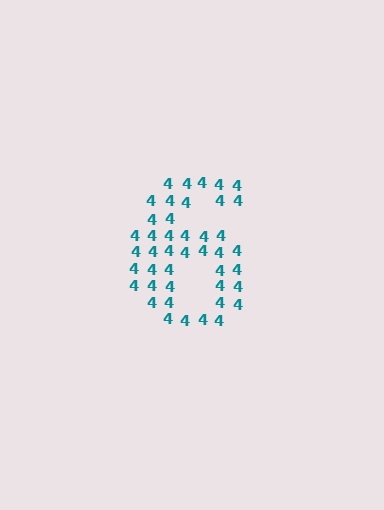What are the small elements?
The small elements are digit 4's.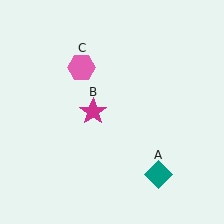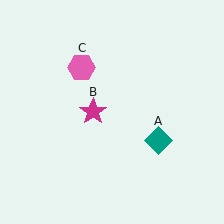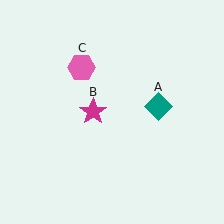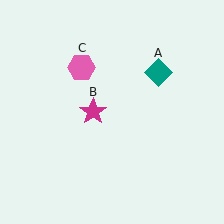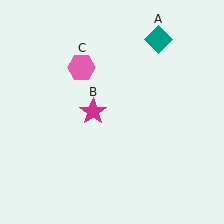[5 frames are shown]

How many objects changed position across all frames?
1 object changed position: teal diamond (object A).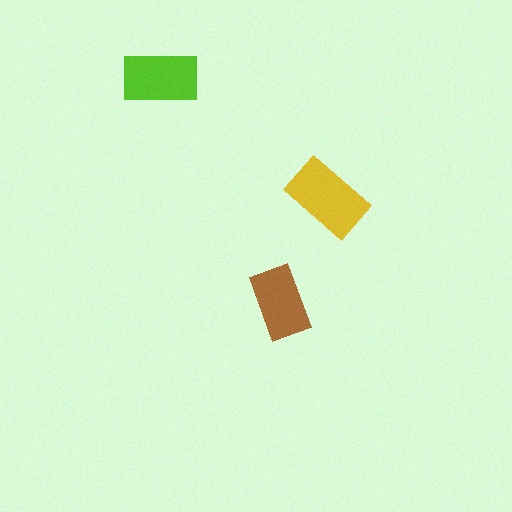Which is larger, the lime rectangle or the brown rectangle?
The lime one.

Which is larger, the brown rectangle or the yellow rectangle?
The yellow one.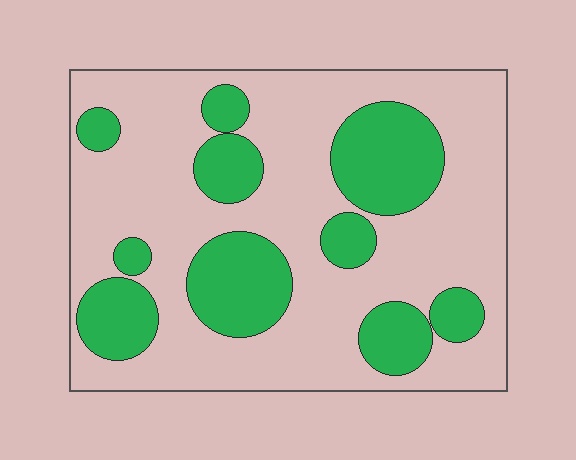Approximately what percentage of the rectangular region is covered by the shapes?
Approximately 30%.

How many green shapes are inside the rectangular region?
10.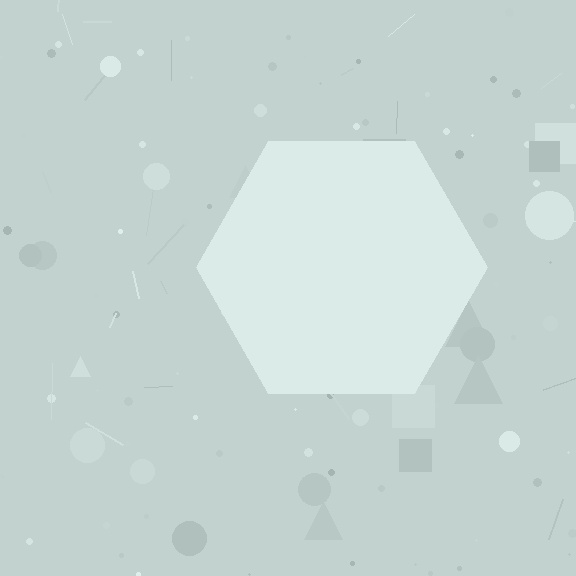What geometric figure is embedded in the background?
A hexagon is embedded in the background.